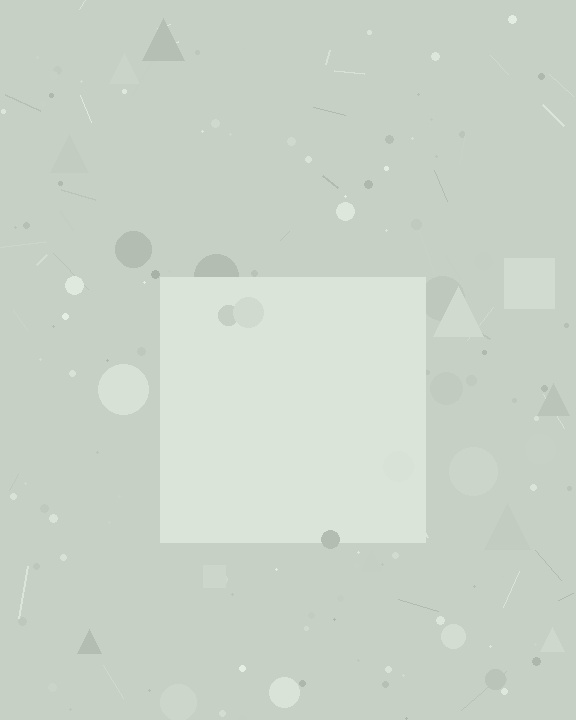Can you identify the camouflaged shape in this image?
The camouflaged shape is a square.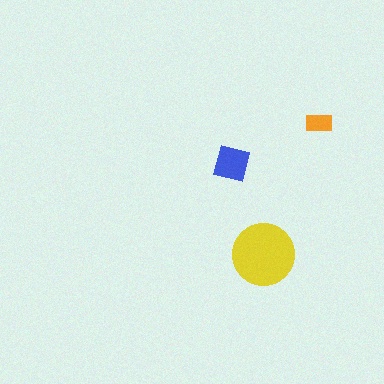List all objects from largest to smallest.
The yellow circle, the blue square, the orange rectangle.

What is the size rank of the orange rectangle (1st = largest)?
3rd.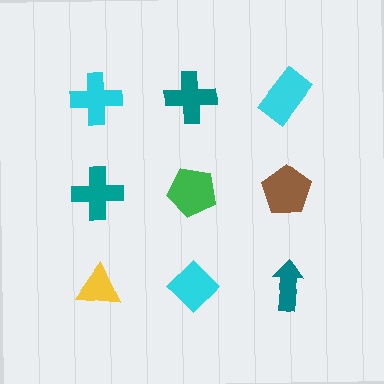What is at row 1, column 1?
A cyan cross.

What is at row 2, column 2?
A green pentagon.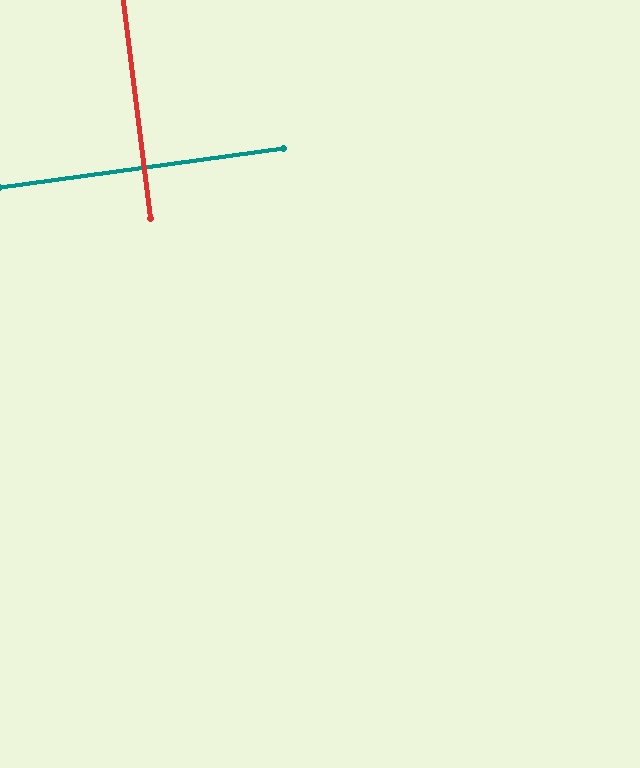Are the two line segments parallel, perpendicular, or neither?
Perpendicular — they meet at approximately 89°.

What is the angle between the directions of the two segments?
Approximately 89 degrees.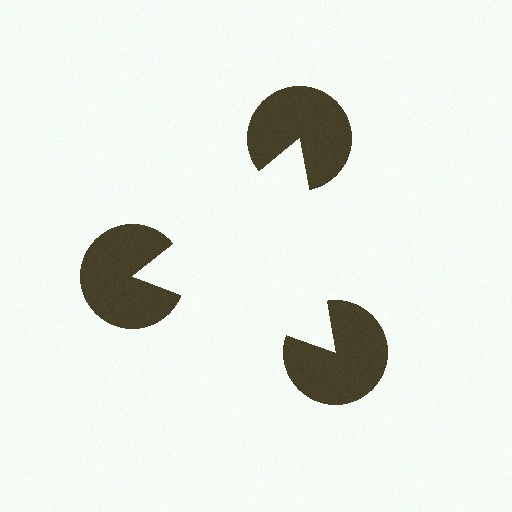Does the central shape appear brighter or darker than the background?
It typically appears slightly brighter than the background, even though no actual brightness change is drawn.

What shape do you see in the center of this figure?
An illusory triangle — its edges are inferred from the aligned wedge cuts in the pac-man discs, not physically drawn.